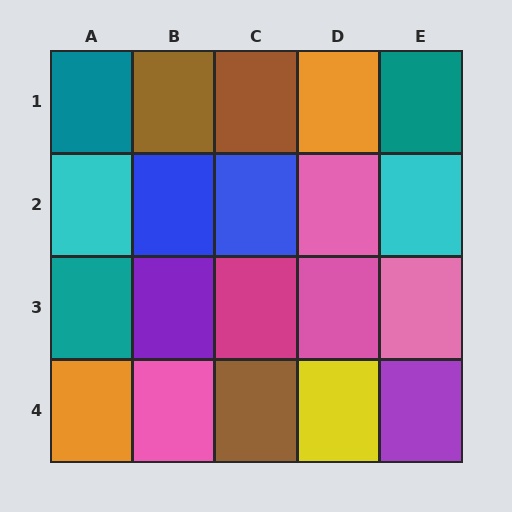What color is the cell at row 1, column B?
Brown.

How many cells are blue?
2 cells are blue.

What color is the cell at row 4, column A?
Orange.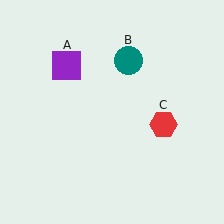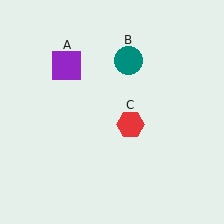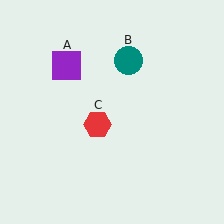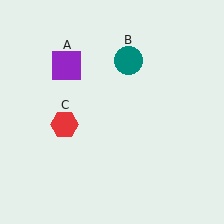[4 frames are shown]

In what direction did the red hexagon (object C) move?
The red hexagon (object C) moved left.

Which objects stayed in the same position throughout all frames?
Purple square (object A) and teal circle (object B) remained stationary.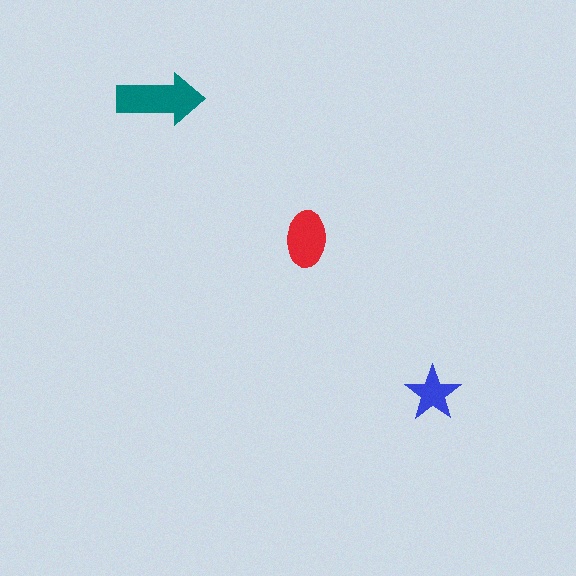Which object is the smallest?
The blue star.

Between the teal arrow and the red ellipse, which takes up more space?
The teal arrow.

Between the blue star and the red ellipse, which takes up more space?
The red ellipse.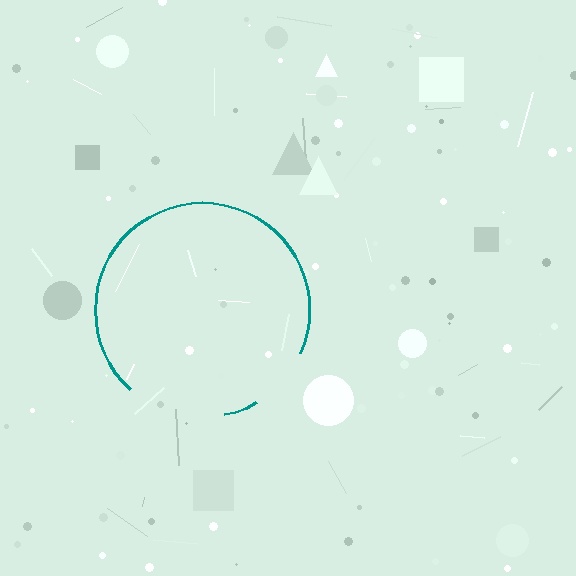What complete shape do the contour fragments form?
The contour fragments form a circle.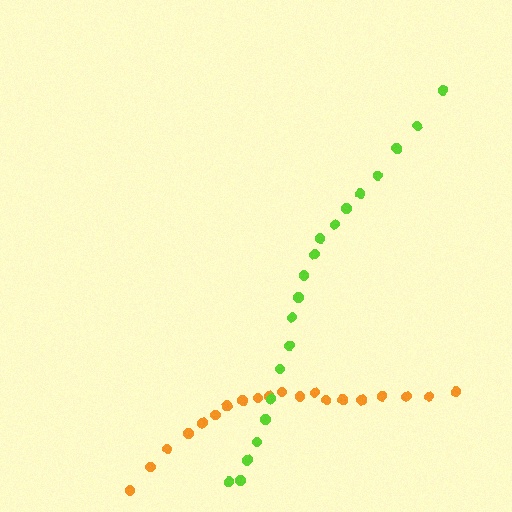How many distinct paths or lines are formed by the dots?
There are 2 distinct paths.